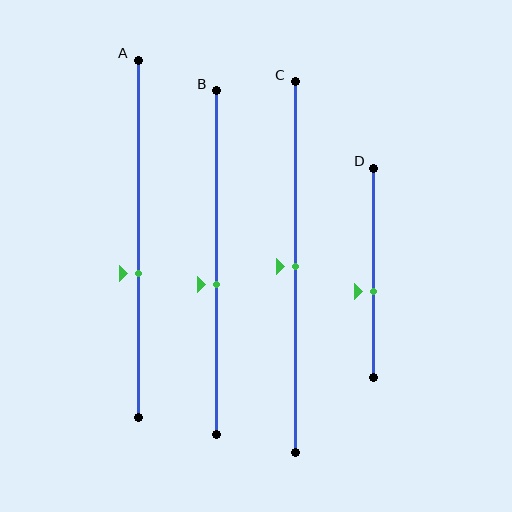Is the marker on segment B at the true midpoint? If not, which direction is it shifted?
No, the marker on segment B is shifted downward by about 6% of the segment length.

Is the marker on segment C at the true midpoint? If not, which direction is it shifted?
Yes, the marker on segment C is at the true midpoint.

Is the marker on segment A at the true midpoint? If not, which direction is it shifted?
No, the marker on segment A is shifted downward by about 10% of the segment length.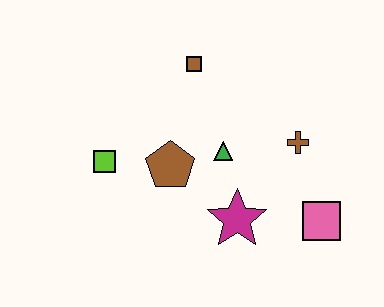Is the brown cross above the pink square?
Yes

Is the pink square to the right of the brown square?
Yes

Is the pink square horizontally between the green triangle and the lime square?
No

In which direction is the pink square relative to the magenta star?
The pink square is to the right of the magenta star.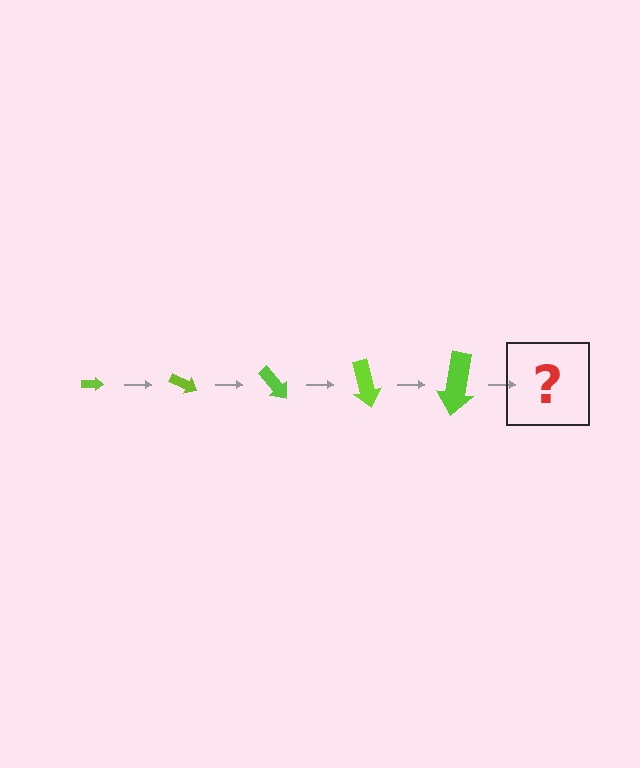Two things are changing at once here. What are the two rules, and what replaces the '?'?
The two rules are that the arrow grows larger each step and it rotates 25 degrees each step. The '?' should be an arrow, larger than the previous one and rotated 125 degrees from the start.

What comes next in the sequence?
The next element should be an arrow, larger than the previous one and rotated 125 degrees from the start.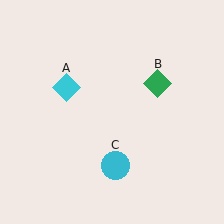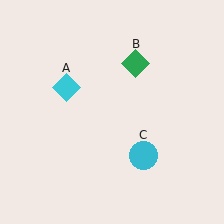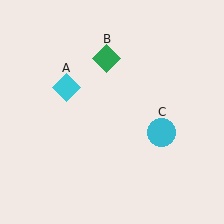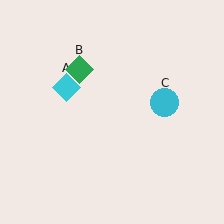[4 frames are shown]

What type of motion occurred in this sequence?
The green diamond (object B), cyan circle (object C) rotated counterclockwise around the center of the scene.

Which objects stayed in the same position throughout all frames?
Cyan diamond (object A) remained stationary.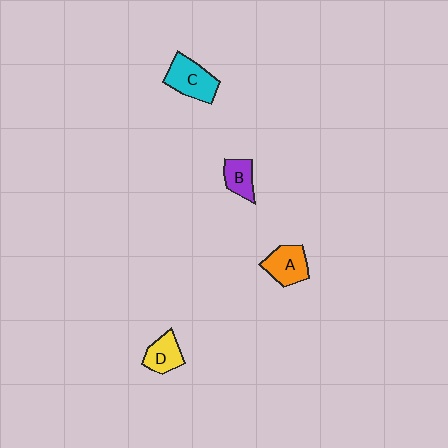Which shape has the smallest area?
Shape B (purple).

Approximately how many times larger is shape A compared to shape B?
Approximately 1.4 times.